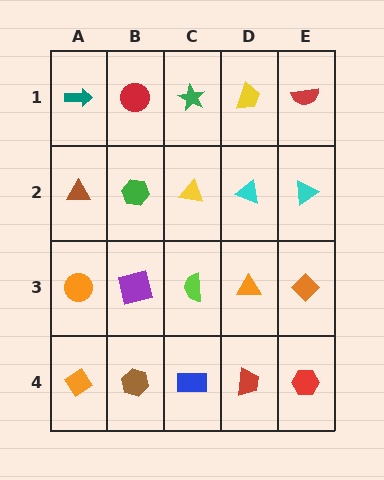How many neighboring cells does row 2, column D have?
4.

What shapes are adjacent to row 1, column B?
A green hexagon (row 2, column B), a teal arrow (row 1, column A), a green star (row 1, column C).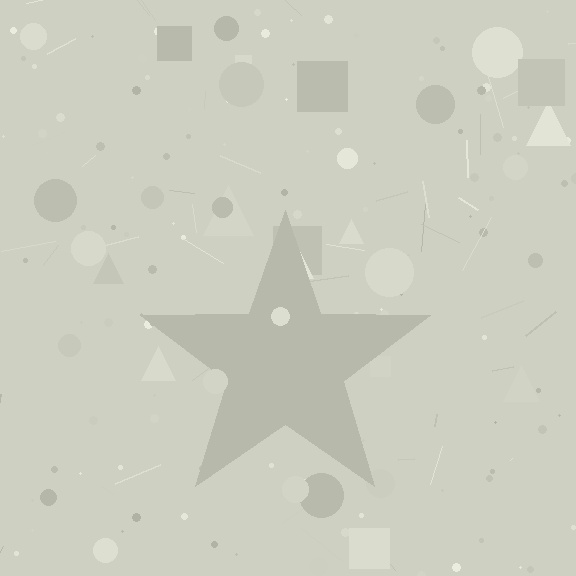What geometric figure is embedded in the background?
A star is embedded in the background.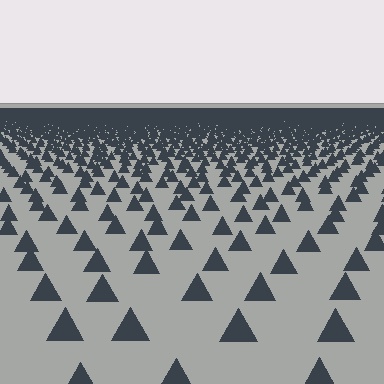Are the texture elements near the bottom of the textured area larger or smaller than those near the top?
Larger. Near the bottom, elements are closer to the viewer and appear at a bigger on-screen size.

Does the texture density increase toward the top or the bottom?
Density increases toward the top.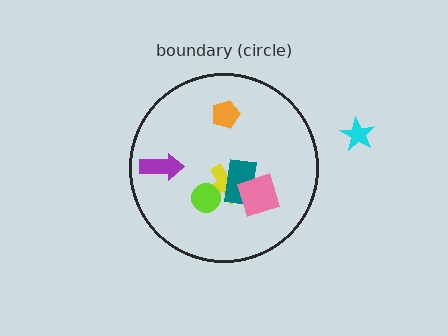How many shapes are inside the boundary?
6 inside, 1 outside.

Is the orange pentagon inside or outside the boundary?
Inside.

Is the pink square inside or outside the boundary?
Inside.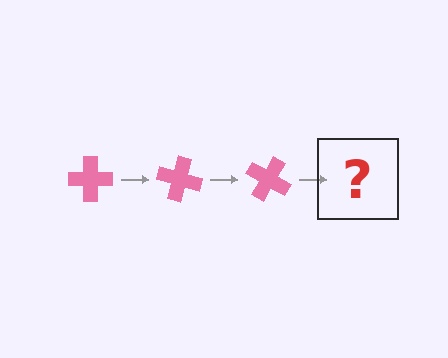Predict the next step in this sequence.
The next step is a pink cross rotated 45 degrees.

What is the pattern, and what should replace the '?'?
The pattern is that the cross rotates 15 degrees each step. The '?' should be a pink cross rotated 45 degrees.